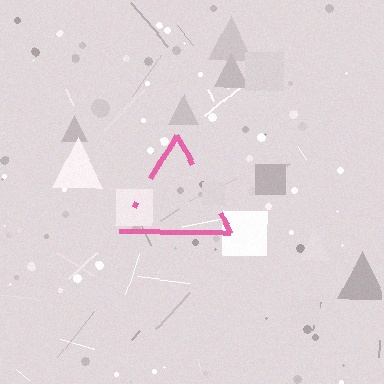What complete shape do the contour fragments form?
The contour fragments form a triangle.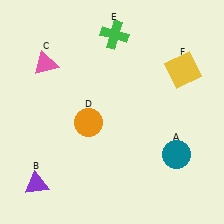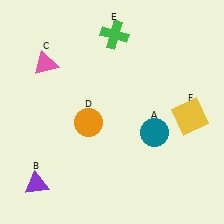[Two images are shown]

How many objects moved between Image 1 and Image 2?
2 objects moved between the two images.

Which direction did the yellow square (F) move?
The yellow square (F) moved down.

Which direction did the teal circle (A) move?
The teal circle (A) moved up.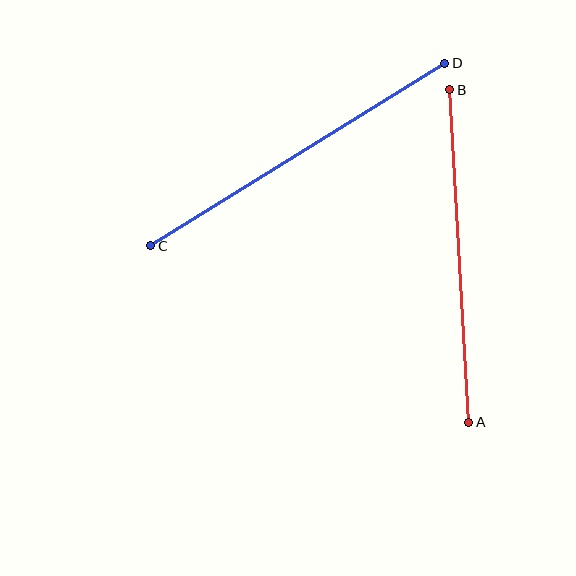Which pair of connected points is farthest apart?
Points C and D are farthest apart.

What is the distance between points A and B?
The distance is approximately 333 pixels.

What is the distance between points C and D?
The distance is approximately 346 pixels.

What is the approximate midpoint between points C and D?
The midpoint is at approximately (298, 155) pixels.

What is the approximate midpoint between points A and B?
The midpoint is at approximately (459, 256) pixels.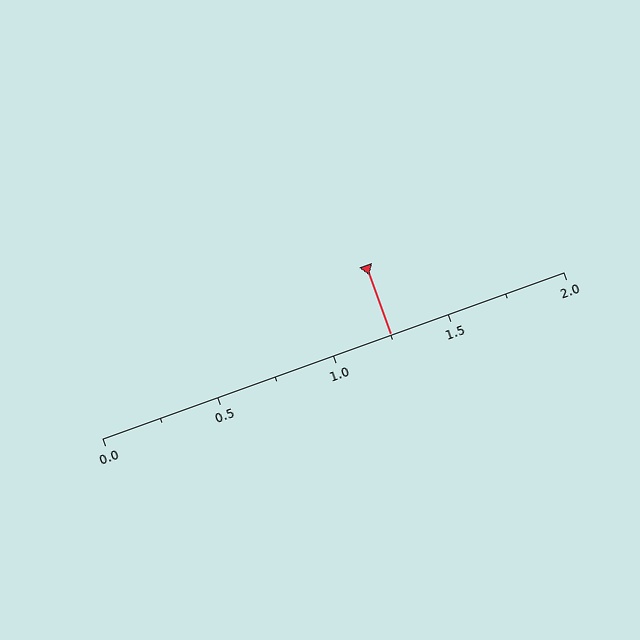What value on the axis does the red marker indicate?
The marker indicates approximately 1.25.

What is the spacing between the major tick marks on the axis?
The major ticks are spaced 0.5 apart.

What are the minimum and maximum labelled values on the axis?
The axis runs from 0.0 to 2.0.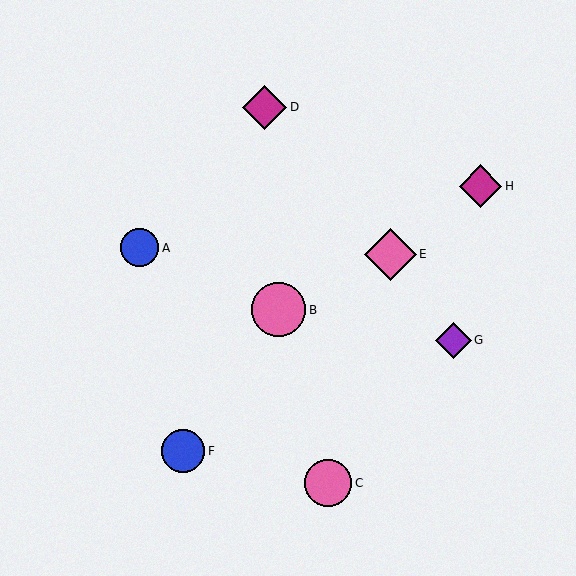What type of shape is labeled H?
Shape H is a magenta diamond.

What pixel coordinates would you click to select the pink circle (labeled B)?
Click at (279, 310) to select the pink circle B.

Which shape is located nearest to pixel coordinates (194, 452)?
The blue circle (labeled F) at (183, 451) is nearest to that location.